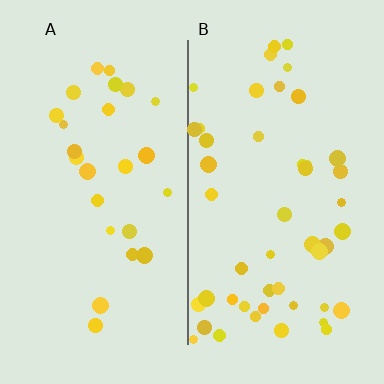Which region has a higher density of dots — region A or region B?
B (the right).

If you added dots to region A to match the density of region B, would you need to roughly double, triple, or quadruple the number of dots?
Approximately double.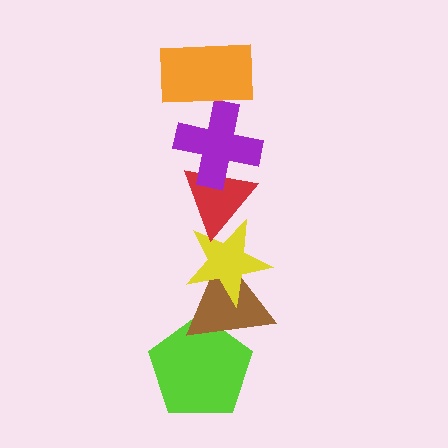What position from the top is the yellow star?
The yellow star is 4th from the top.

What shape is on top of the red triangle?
The purple cross is on top of the red triangle.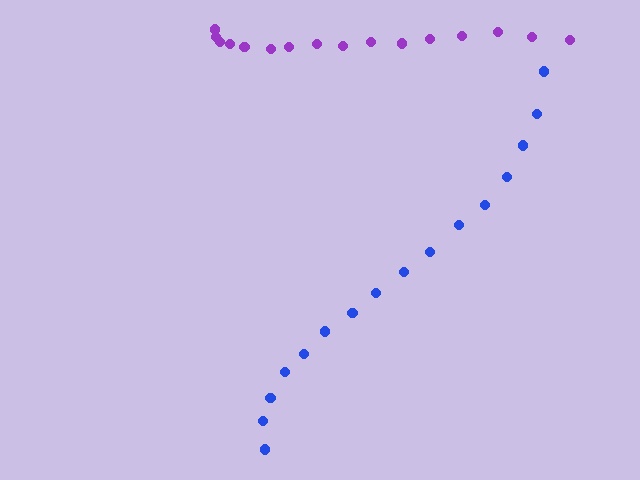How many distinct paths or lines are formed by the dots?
There are 2 distinct paths.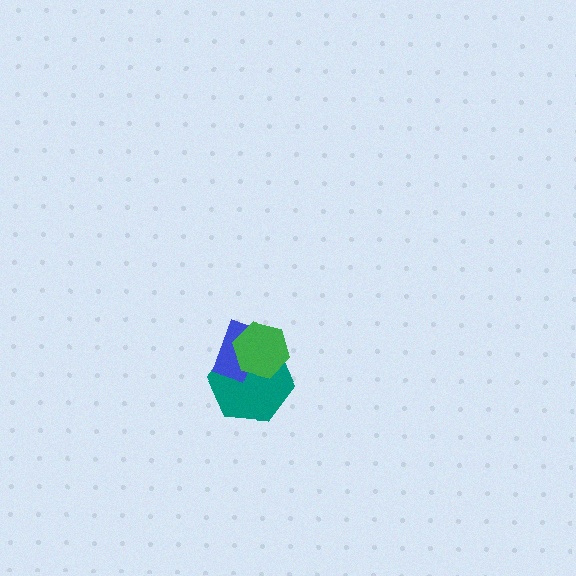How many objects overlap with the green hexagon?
2 objects overlap with the green hexagon.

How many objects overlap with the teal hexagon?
2 objects overlap with the teal hexagon.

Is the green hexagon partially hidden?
No, no other shape covers it.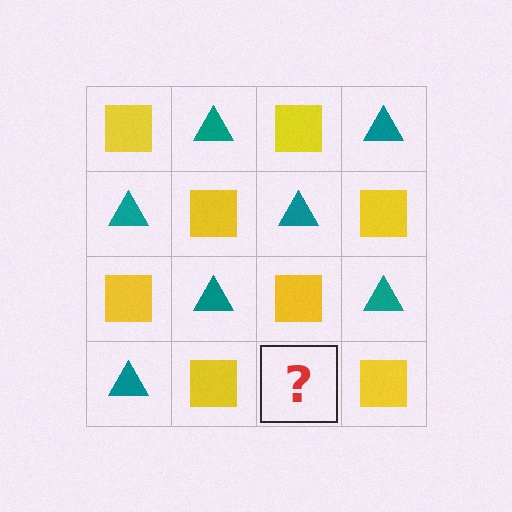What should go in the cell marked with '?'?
The missing cell should contain a teal triangle.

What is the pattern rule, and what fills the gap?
The rule is that it alternates yellow square and teal triangle in a checkerboard pattern. The gap should be filled with a teal triangle.